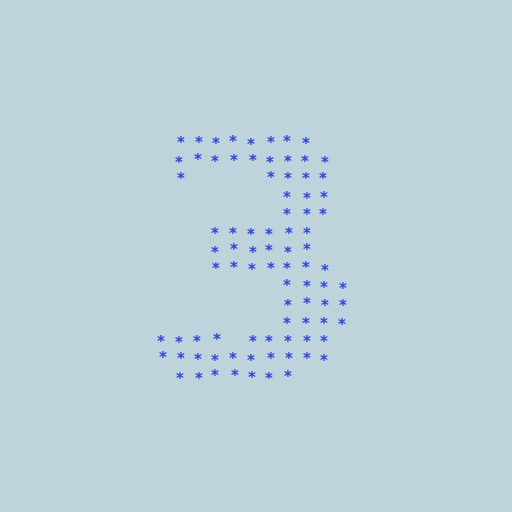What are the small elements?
The small elements are asterisks.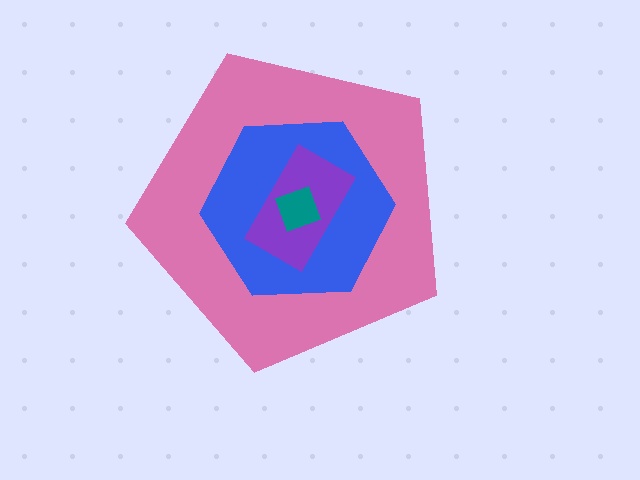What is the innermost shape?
The teal square.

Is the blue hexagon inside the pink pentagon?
Yes.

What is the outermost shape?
The pink pentagon.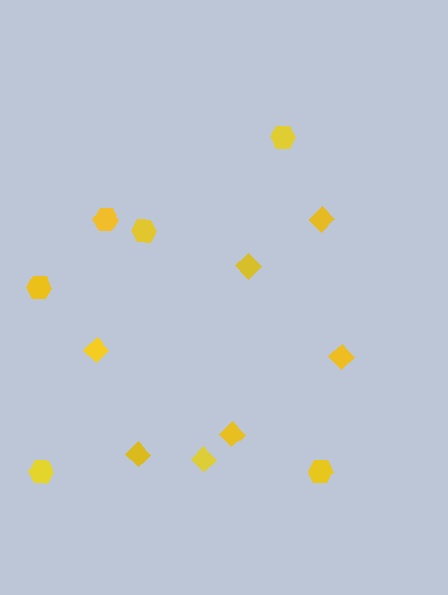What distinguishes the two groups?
There are 2 groups: one group of diamonds (7) and one group of hexagons (6).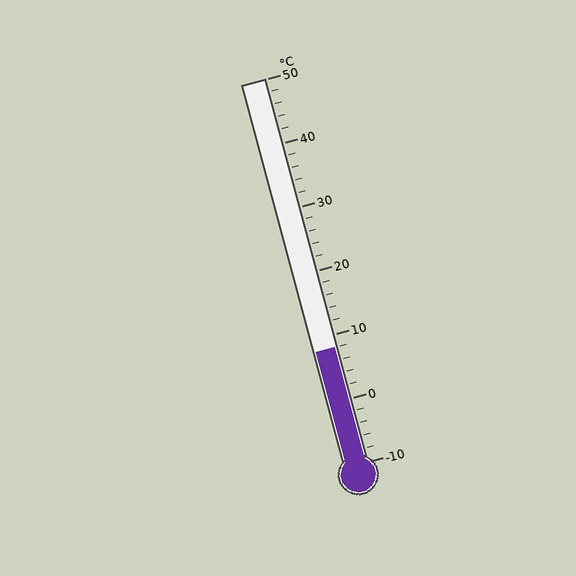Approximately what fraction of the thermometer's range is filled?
The thermometer is filled to approximately 30% of its range.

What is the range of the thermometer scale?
The thermometer scale ranges from -10°C to 50°C.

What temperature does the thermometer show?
The thermometer shows approximately 8°C.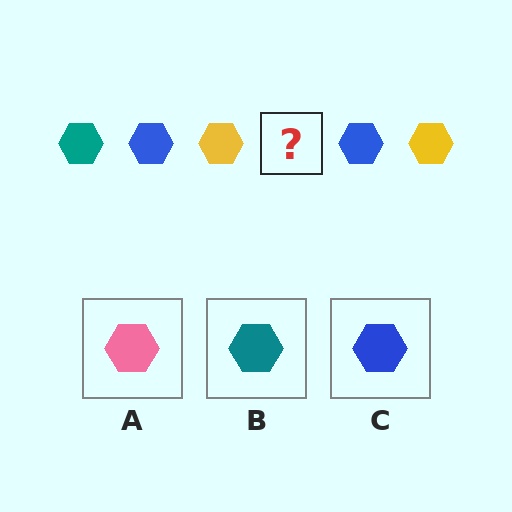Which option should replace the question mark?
Option B.